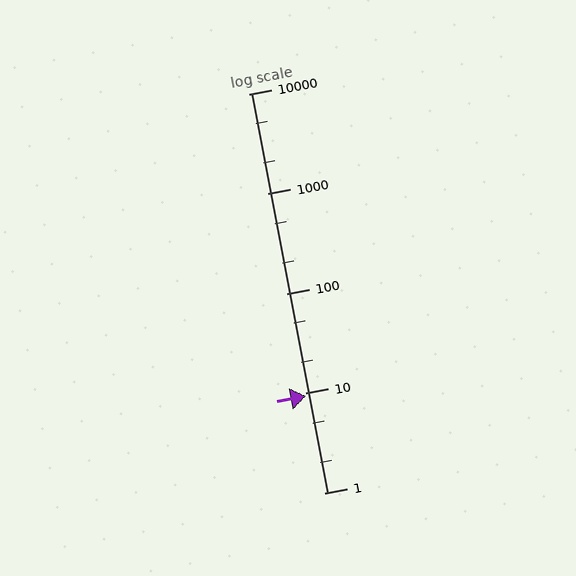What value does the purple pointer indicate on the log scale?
The pointer indicates approximately 9.4.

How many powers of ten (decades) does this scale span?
The scale spans 4 decades, from 1 to 10000.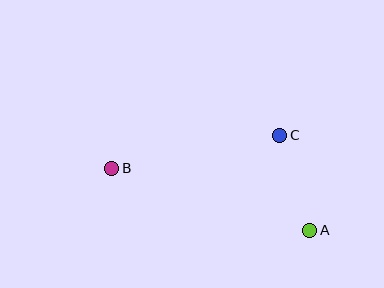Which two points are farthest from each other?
Points A and B are farthest from each other.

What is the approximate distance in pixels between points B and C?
The distance between B and C is approximately 171 pixels.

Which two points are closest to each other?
Points A and C are closest to each other.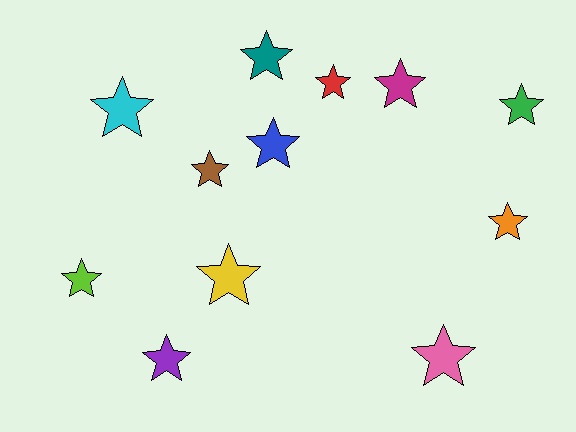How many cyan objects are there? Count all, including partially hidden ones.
There is 1 cyan object.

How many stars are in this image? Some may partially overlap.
There are 12 stars.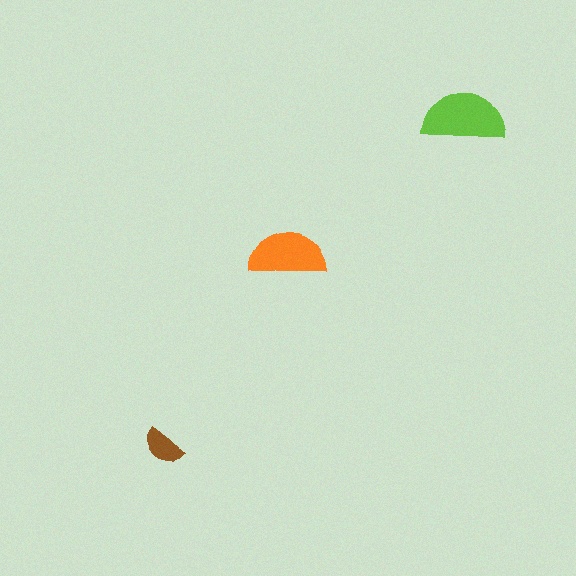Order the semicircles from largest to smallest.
the lime one, the orange one, the brown one.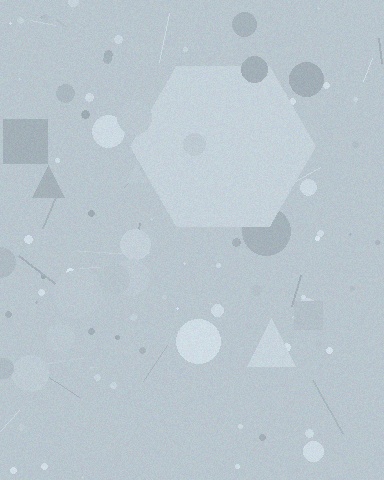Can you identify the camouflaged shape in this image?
The camouflaged shape is a hexagon.